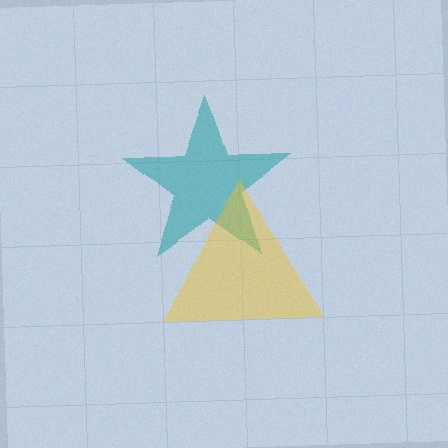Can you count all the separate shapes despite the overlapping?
Yes, there are 2 separate shapes.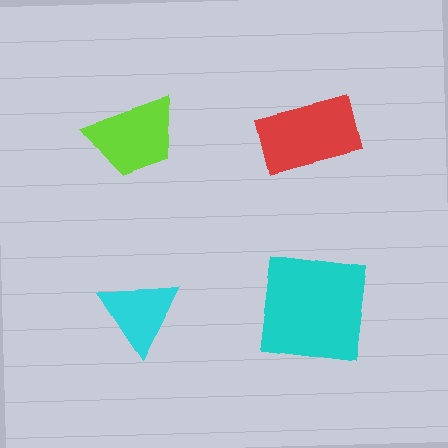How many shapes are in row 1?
2 shapes.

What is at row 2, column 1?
A cyan triangle.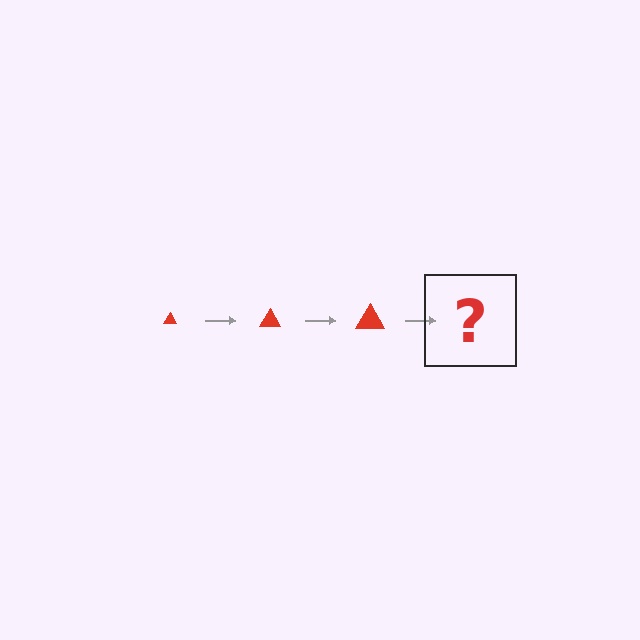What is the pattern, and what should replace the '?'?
The pattern is that the triangle gets progressively larger each step. The '?' should be a red triangle, larger than the previous one.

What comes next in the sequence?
The next element should be a red triangle, larger than the previous one.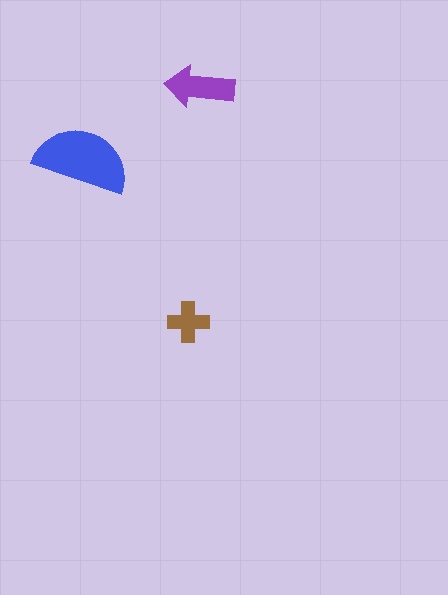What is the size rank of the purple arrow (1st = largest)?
2nd.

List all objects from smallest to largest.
The brown cross, the purple arrow, the blue semicircle.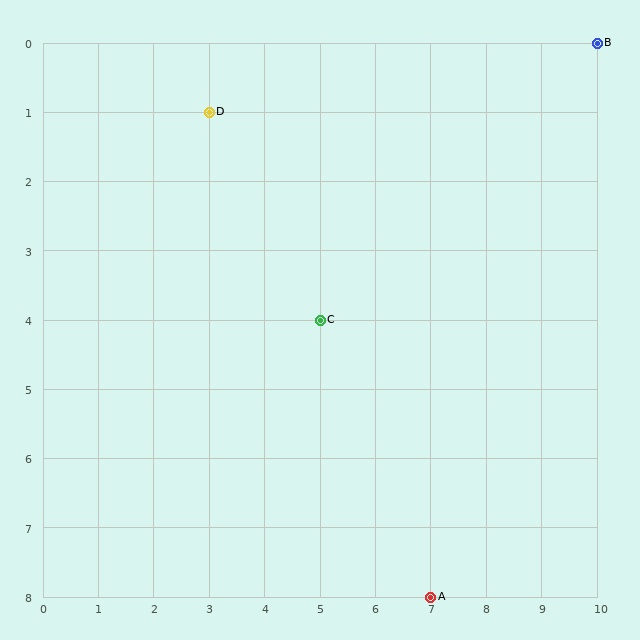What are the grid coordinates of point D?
Point D is at grid coordinates (3, 1).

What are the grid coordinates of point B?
Point B is at grid coordinates (10, 0).